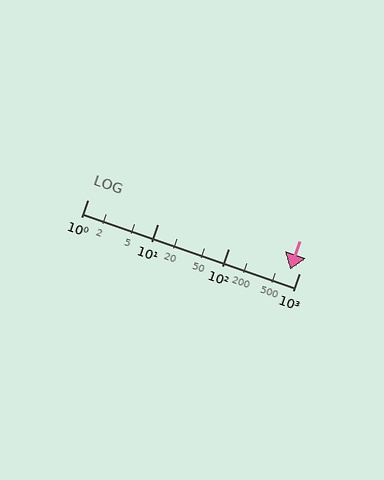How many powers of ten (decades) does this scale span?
The scale spans 3 decades, from 1 to 1000.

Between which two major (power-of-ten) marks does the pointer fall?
The pointer is between 100 and 1000.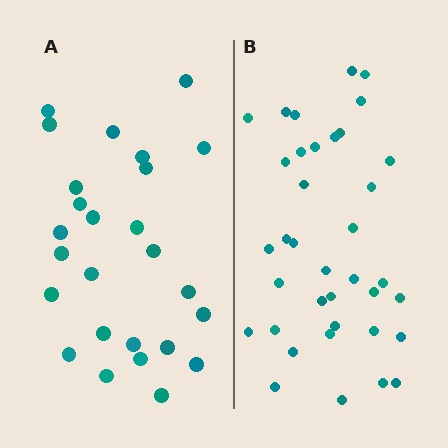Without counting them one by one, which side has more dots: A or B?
Region B (the right region) has more dots.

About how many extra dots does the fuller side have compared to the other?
Region B has roughly 12 or so more dots than region A.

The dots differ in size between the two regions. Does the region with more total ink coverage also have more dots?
No. Region A has more total ink coverage because its dots are larger, but region B actually contains more individual dots. Total area can be misleading — the number of items is what matters here.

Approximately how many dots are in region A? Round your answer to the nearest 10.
About 30 dots. (The exact count is 26, which rounds to 30.)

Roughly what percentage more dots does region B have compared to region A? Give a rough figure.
About 40% more.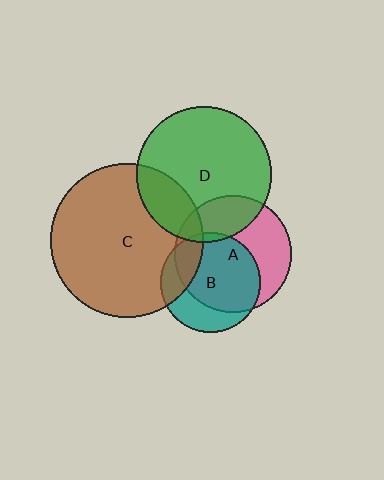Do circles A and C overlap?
Yes.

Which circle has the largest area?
Circle C (brown).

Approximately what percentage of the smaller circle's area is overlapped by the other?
Approximately 15%.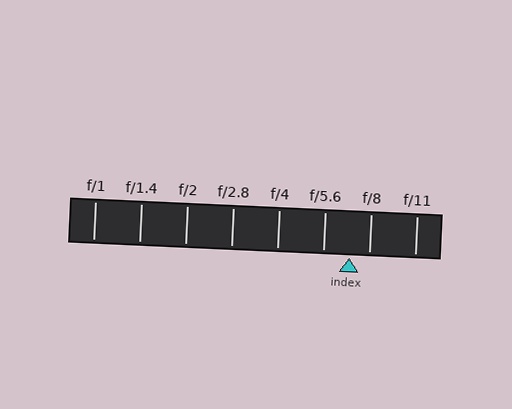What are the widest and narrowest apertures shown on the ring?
The widest aperture shown is f/1 and the narrowest is f/11.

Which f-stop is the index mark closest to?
The index mark is closest to f/8.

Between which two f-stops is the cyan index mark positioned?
The index mark is between f/5.6 and f/8.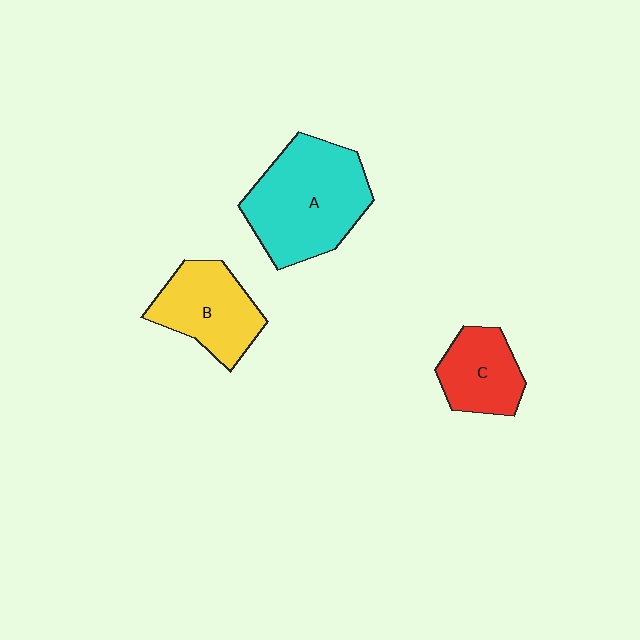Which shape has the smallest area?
Shape C (red).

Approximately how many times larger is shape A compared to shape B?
Approximately 1.5 times.